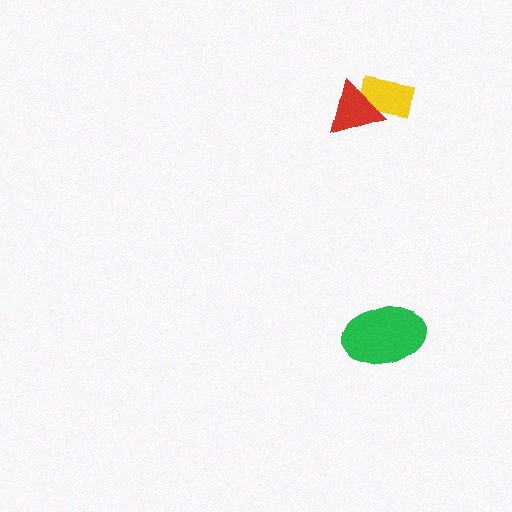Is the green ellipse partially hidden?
No, no other shape covers it.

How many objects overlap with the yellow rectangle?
1 object overlaps with the yellow rectangle.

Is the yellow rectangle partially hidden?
Yes, it is partially covered by another shape.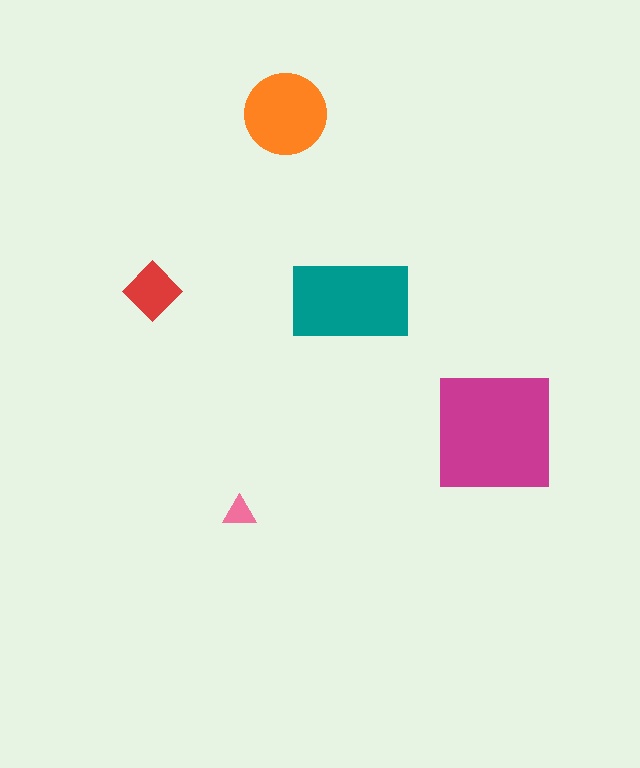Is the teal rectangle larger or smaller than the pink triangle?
Larger.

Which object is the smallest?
The pink triangle.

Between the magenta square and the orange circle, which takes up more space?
The magenta square.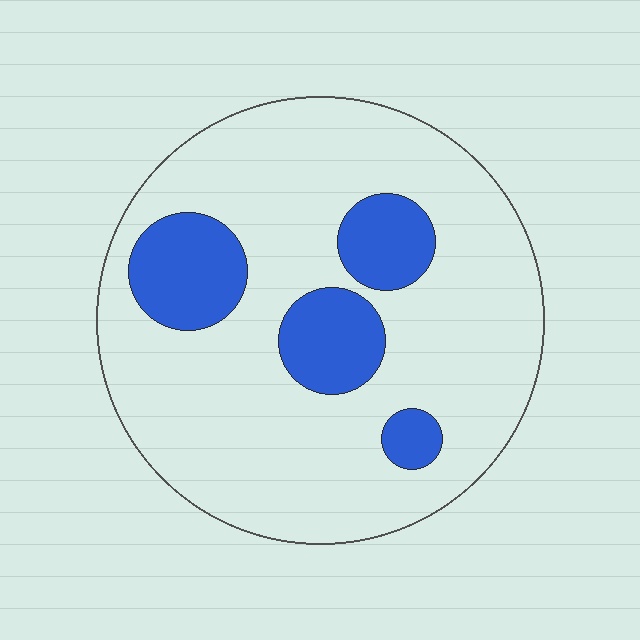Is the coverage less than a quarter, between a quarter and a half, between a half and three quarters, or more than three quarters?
Less than a quarter.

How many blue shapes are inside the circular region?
4.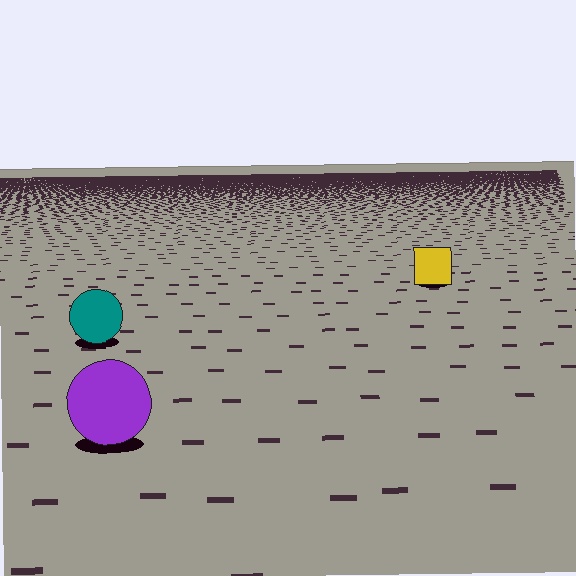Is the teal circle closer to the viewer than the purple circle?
No. The purple circle is closer — you can tell from the texture gradient: the ground texture is coarser near it.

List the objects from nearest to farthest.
From nearest to farthest: the purple circle, the teal circle, the yellow square.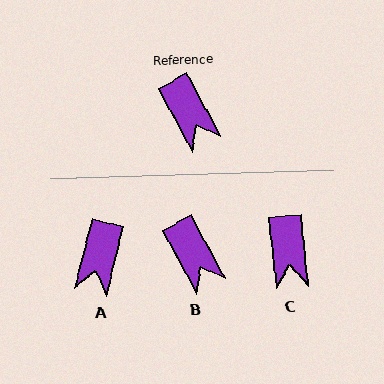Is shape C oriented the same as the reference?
No, it is off by about 22 degrees.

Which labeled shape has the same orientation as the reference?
B.